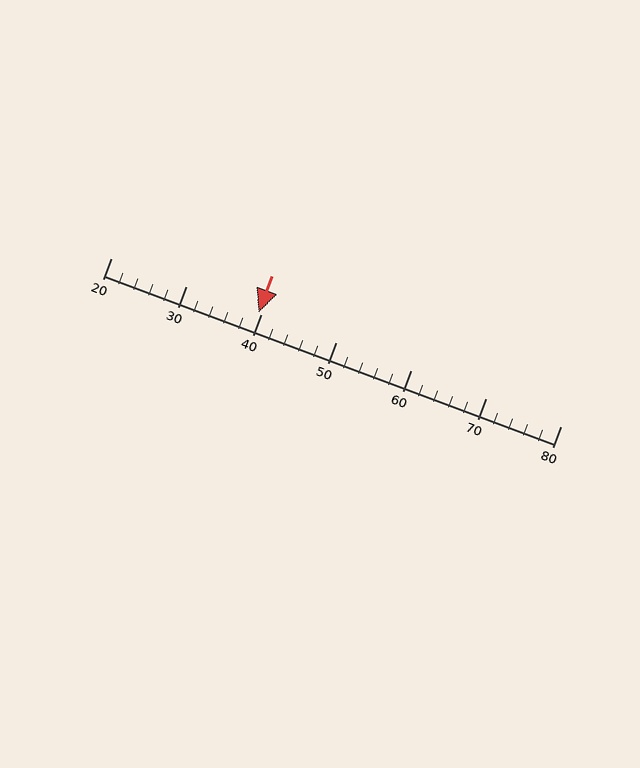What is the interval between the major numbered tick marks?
The major tick marks are spaced 10 units apart.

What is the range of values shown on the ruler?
The ruler shows values from 20 to 80.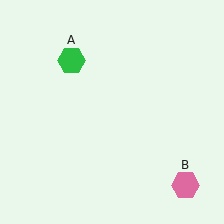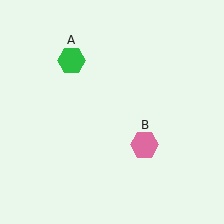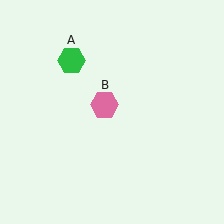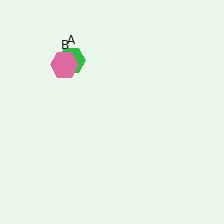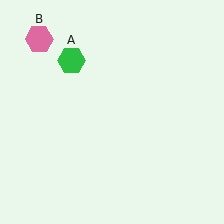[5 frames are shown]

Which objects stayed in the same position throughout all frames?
Green hexagon (object A) remained stationary.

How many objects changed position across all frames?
1 object changed position: pink hexagon (object B).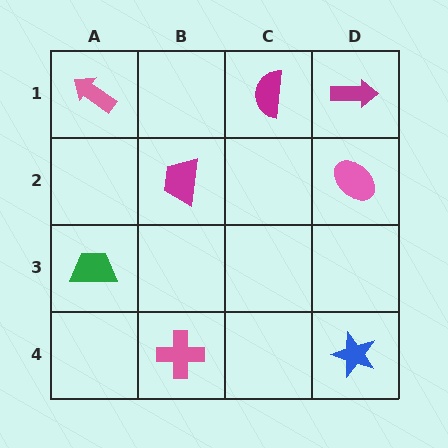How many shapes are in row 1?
3 shapes.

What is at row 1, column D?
A magenta arrow.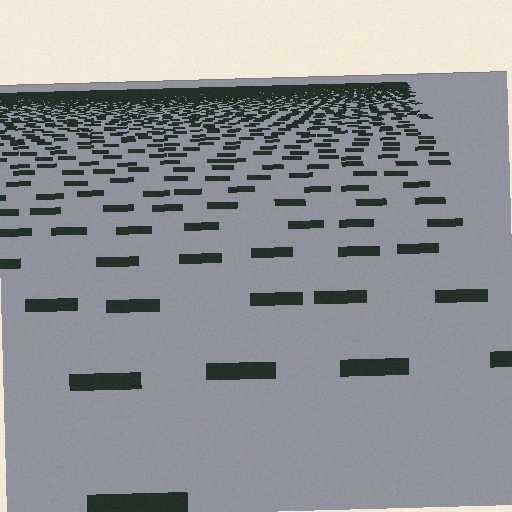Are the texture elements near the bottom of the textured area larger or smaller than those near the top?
Larger. Near the bottom, elements are closer to the viewer and appear at a bigger on-screen size.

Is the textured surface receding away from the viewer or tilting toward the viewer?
The surface is receding away from the viewer. Texture elements get smaller and denser toward the top.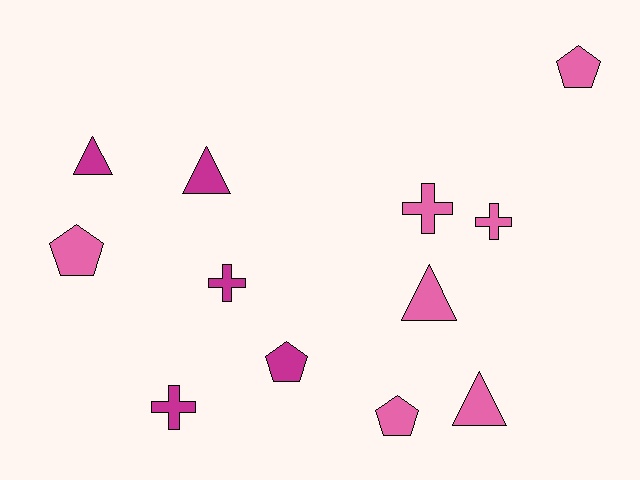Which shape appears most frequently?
Pentagon, with 4 objects.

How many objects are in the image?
There are 12 objects.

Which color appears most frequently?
Pink, with 7 objects.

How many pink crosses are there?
There are 2 pink crosses.